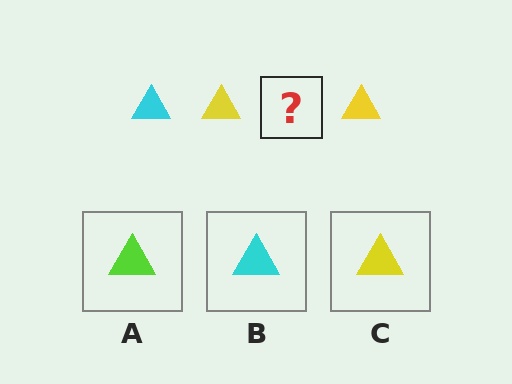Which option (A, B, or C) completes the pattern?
B.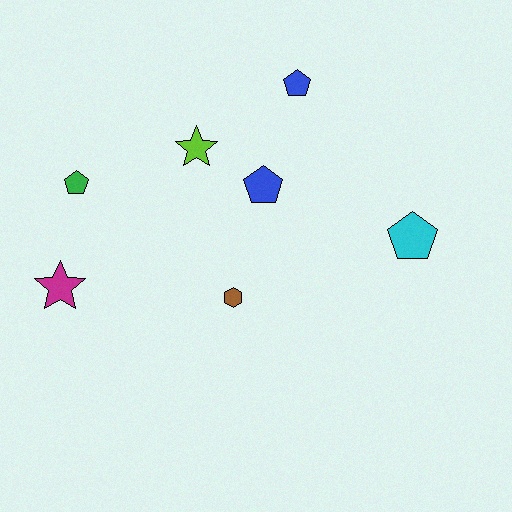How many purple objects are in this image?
There are no purple objects.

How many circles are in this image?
There are no circles.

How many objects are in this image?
There are 7 objects.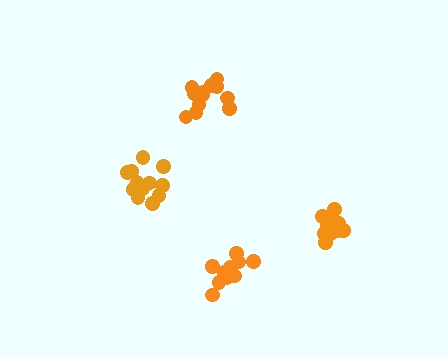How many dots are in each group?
Group 1: 12 dots, Group 2: 12 dots, Group 3: 12 dots, Group 4: 14 dots (50 total).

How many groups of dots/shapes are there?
There are 4 groups.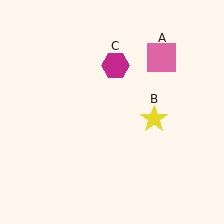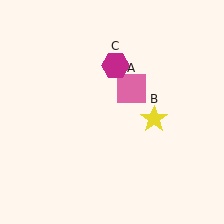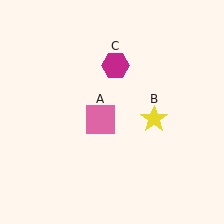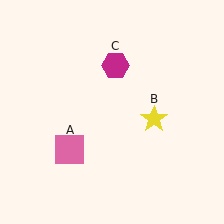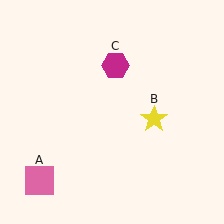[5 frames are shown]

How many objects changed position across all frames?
1 object changed position: pink square (object A).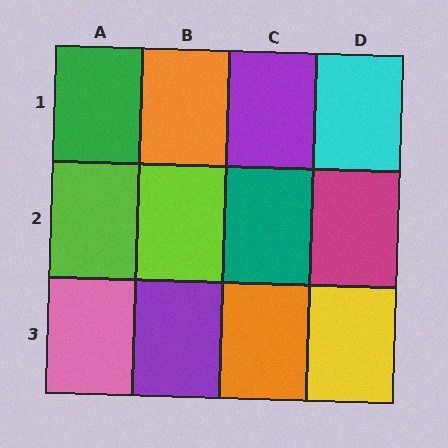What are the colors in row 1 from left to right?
Green, orange, purple, cyan.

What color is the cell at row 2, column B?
Lime.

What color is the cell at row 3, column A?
Pink.